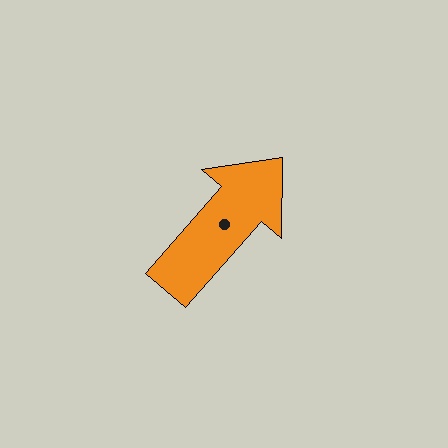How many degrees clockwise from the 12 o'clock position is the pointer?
Approximately 41 degrees.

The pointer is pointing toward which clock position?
Roughly 1 o'clock.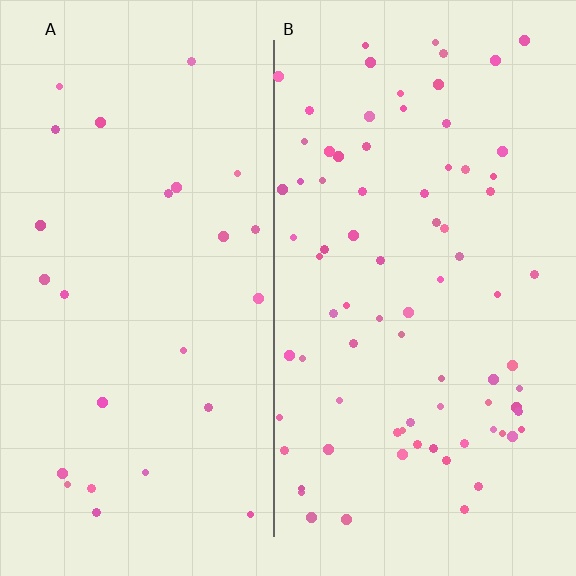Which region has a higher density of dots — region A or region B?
B (the right).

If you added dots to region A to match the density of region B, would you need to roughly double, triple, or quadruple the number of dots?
Approximately triple.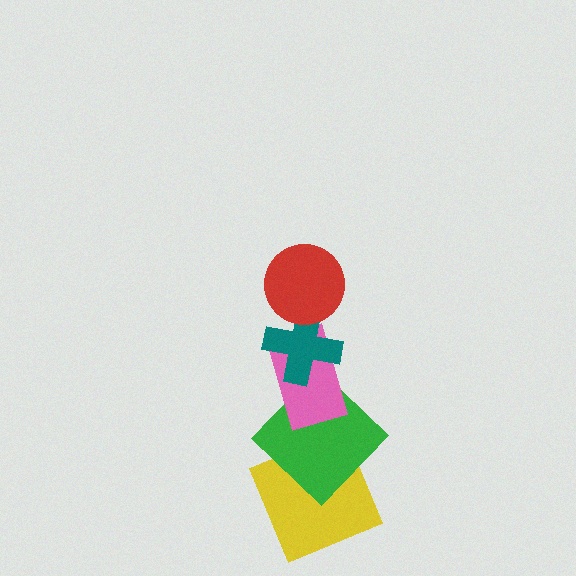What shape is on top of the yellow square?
The green diamond is on top of the yellow square.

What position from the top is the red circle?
The red circle is 1st from the top.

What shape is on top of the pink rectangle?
The teal cross is on top of the pink rectangle.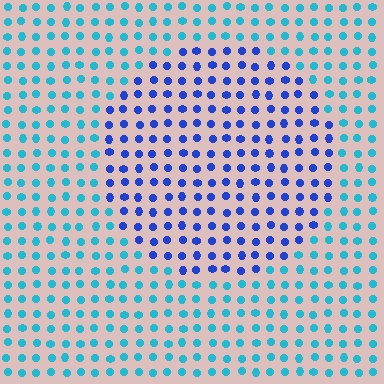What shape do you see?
I see a circle.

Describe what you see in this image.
The image is filled with small cyan elements in a uniform arrangement. A circle-shaped region is visible where the elements are tinted to a slightly different hue, forming a subtle color boundary.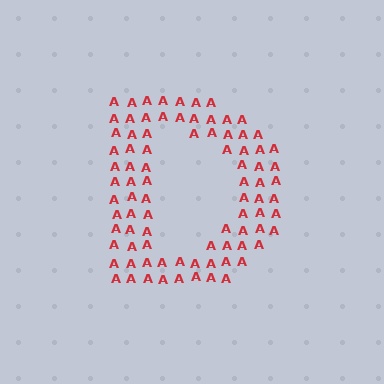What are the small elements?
The small elements are letter A's.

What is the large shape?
The large shape is the letter D.